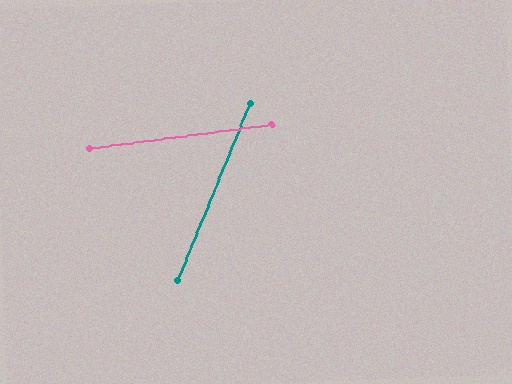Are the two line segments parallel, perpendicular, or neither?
Neither parallel nor perpendicular — they differ by about 60°.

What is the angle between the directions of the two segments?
Approximately 60 degrees.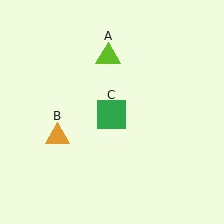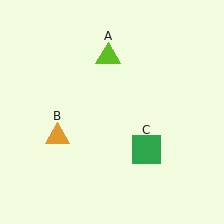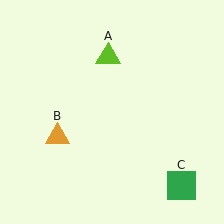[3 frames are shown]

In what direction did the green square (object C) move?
The green square (object C) moved down and to the right.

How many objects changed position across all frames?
1 object changed position: green square (object C).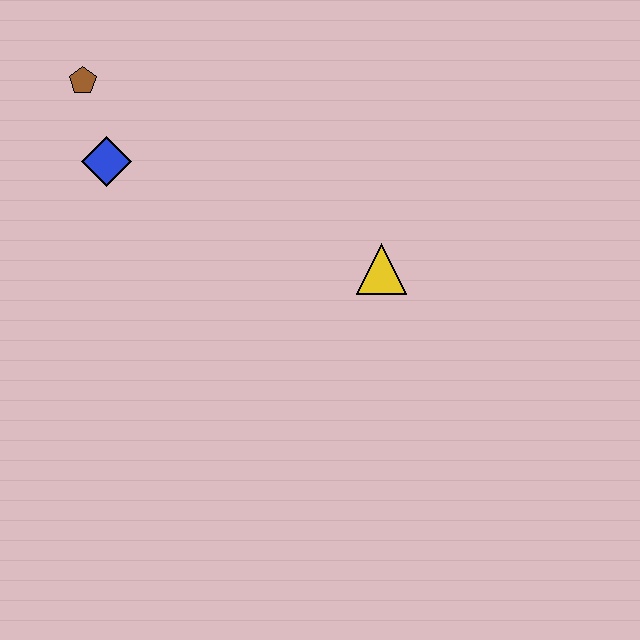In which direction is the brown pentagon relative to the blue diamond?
The brown pentagon is above the blue diamond.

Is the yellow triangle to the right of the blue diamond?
Yes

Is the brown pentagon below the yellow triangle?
No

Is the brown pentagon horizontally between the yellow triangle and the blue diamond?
No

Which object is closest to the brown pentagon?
The blue diamond is closest to the brown pentagon.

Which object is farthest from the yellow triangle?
The brown pentagon is farthest from the yellow triangle.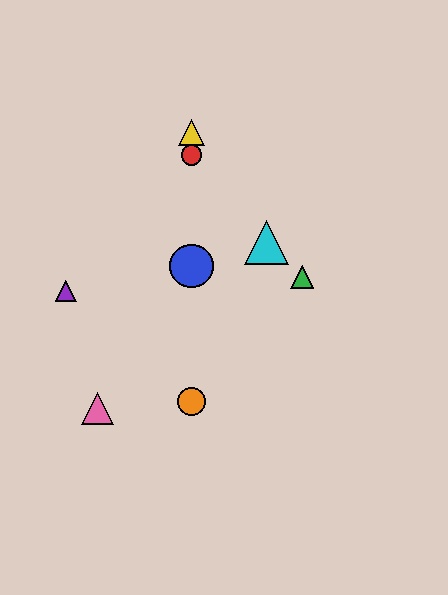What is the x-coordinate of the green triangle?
The green triangle is at x≈302.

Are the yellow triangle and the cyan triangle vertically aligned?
No, the yellow triangle is at x≈191 and the cyan triangle is at x≈267.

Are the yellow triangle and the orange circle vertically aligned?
Yes, both are at x≈191.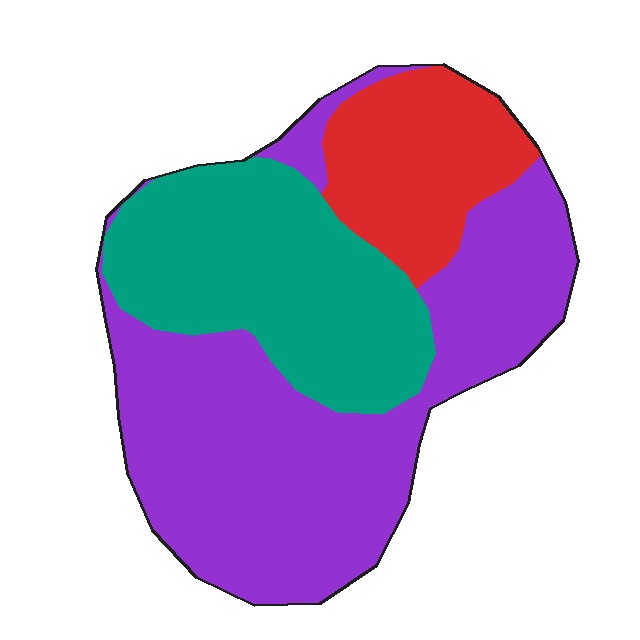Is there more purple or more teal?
Purple.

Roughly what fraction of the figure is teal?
Teal covers about 30% of the figure.